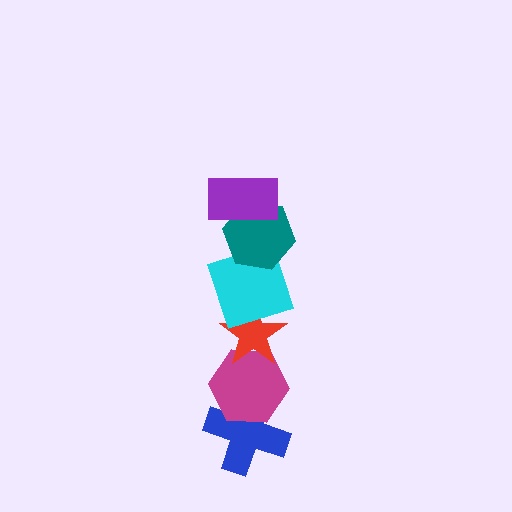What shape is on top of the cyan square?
The teal hexagon is on top of the cyan square.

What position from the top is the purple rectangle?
The purple rectangle is 1st from the top.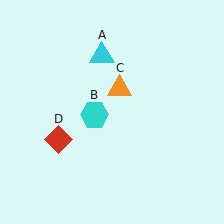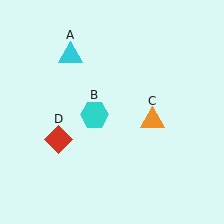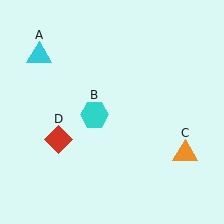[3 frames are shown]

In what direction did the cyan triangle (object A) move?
The cyan triangle (object A) moved left.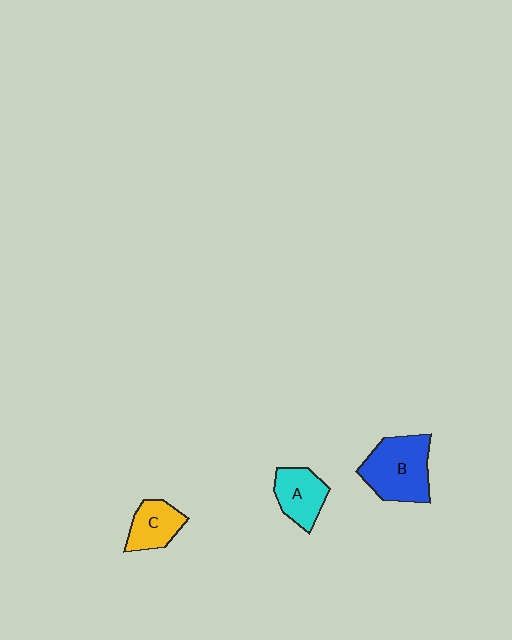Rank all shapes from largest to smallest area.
From largest to smallest: B (blue), A (cyan), C (yellow).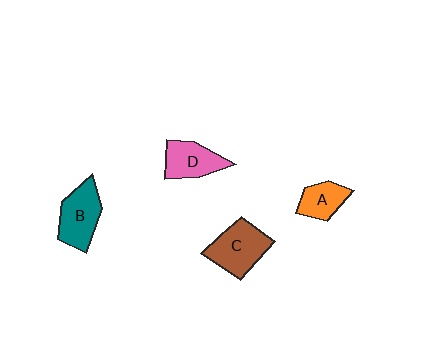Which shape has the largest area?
Shape C (brown).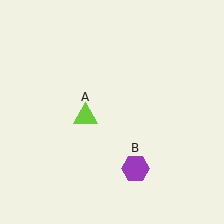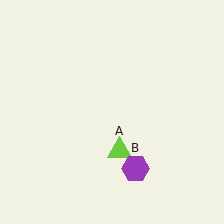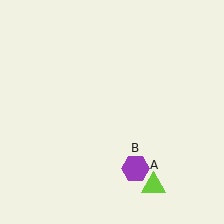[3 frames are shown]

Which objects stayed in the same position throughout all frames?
Purple hexagon (object B) remained stationary.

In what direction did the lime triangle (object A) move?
The lime triangle (object A) moved down and to the right.